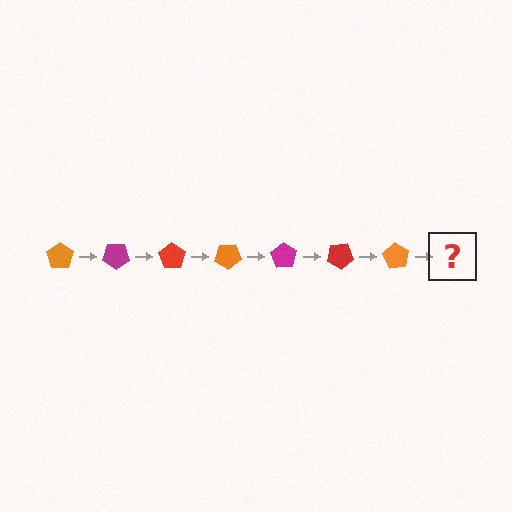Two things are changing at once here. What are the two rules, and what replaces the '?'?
The two rules are that it rotates 35 degrees each step and the color cycles through orange, magenta, and red. The '?' should be a magenta pentagon, rotated 245 degrees from the start.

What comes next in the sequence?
The next element should be a magenta pentagon, rotated 245 degrees from the start.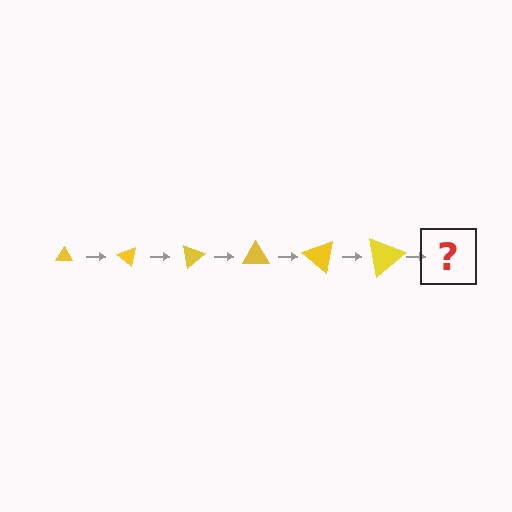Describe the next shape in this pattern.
It should be a triangle, larger than the previous one and rotated 240 degrees from the start.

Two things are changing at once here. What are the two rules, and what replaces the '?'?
The two rules are that the triangle grows larger each step and it rotates 40 degrees each step. The '?' should be a triangle, larger than the previous one and rotated 240 degrees from the start.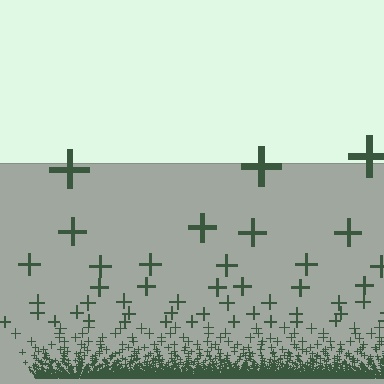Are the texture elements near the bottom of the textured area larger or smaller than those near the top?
Smaller. The gradient is inverted — elements near the bottom are smaller and denser.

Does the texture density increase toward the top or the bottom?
Density increases toward the bottom.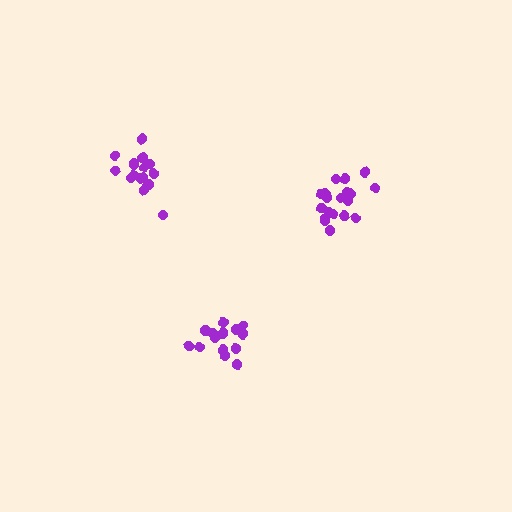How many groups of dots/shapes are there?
There are 3 groups.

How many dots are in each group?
Group 1: 16 dots, Group 2: 20 dots, Group 3: 16 dots (52 total).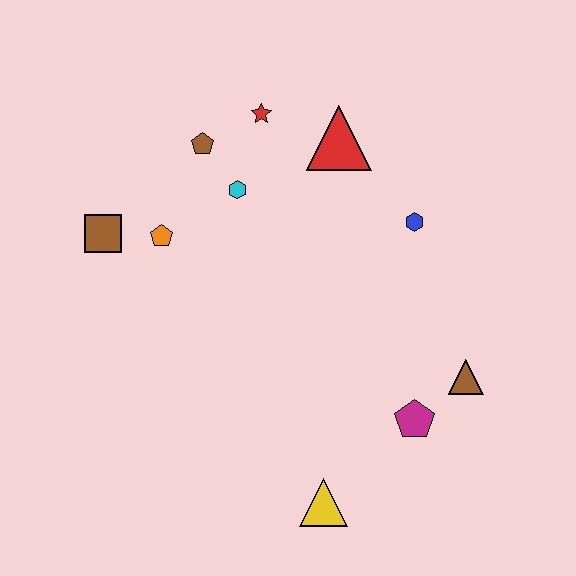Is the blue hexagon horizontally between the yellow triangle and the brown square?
No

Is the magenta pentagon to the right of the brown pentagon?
Yes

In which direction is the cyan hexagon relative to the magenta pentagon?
The cyan hexagon is above the magenta pentagon.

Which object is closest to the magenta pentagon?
The brown triangle is closest to the magenta pentagon.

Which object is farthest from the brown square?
The brown triangle is farthest from the brown square.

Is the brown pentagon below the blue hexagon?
No